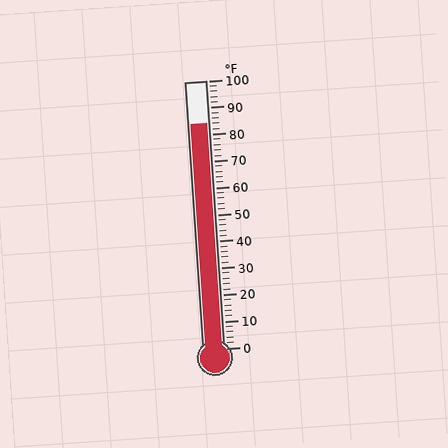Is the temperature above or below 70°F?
The temperature is above 70°F.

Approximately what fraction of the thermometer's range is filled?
The thermometer is filled to approximately 85% of its range.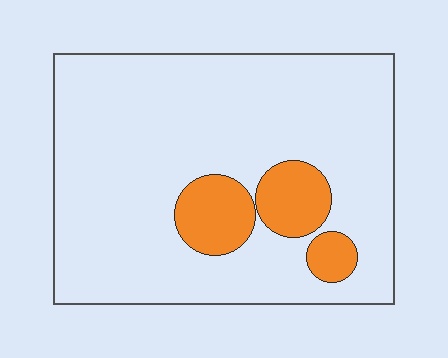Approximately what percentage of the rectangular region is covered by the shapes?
Approximately 15%.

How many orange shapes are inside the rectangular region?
3.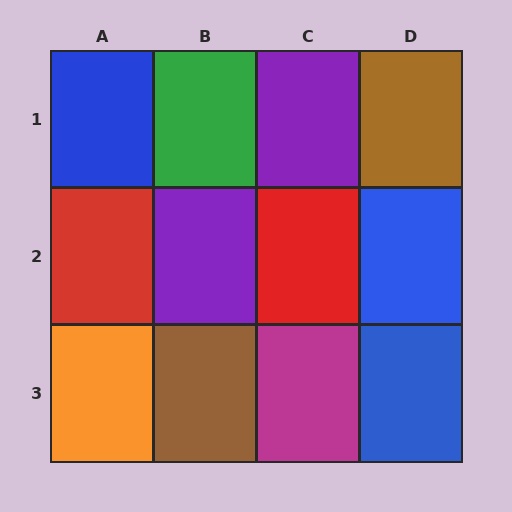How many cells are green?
1 cell is green.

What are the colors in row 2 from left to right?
Red, purple, red, blue.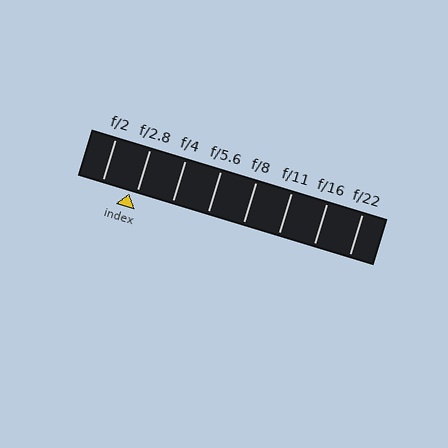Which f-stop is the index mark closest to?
The index mark is closest to f/2.8.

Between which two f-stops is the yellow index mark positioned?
The index mark is between f/2 and f/2.8.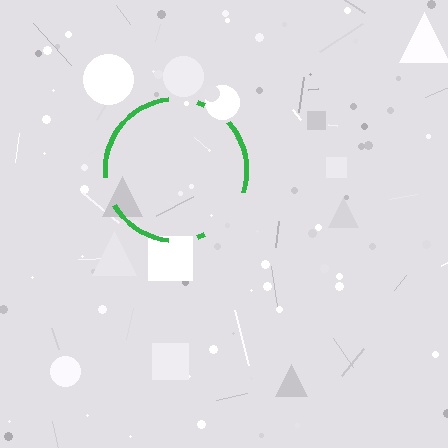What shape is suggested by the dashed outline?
The dashed outline suggests a circle.